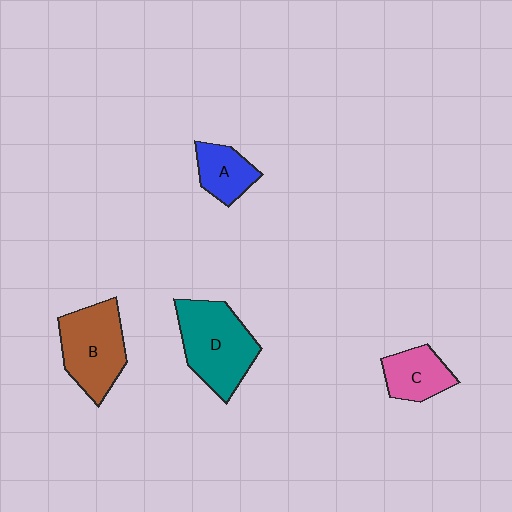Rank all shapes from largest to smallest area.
From largest to smallest: D (teal), B (brown), C (pink), A (blue).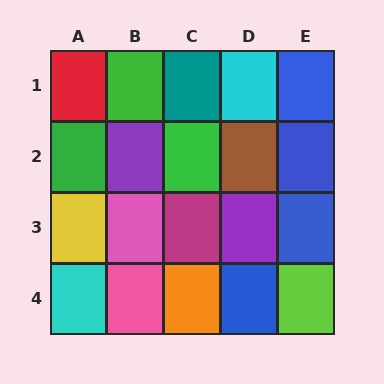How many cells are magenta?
1 cell is magenta.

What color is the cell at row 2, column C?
Green.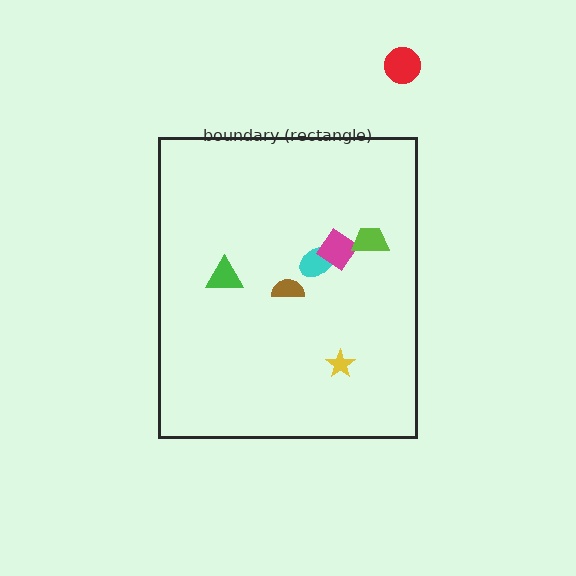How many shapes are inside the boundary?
6 inside, 1 outside.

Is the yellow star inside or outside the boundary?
Inside.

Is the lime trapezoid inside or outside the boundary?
Inside.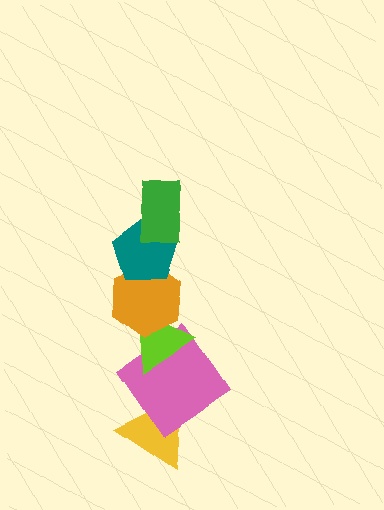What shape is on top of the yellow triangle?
The pink diamond is on top of the yellow triangle.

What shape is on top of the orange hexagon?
The teal pentagon is on top of the orange hexagon.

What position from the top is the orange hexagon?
The orange hexagon is 3rd from the top.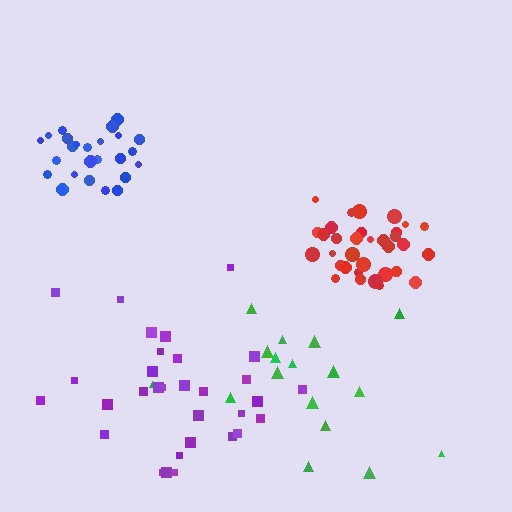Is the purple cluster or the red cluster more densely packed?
Red.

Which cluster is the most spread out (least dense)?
Green.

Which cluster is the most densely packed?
Blue.